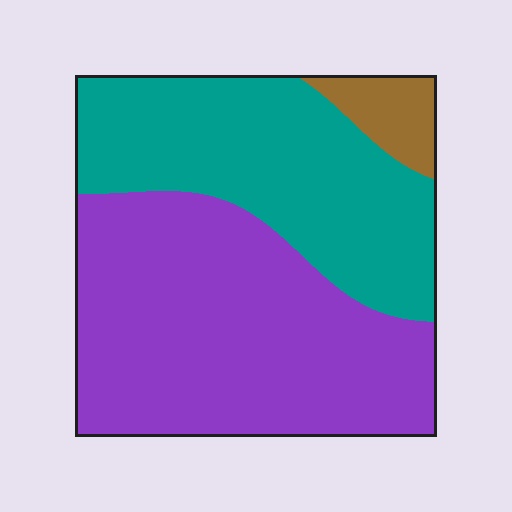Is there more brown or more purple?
Purple.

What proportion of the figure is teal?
Teal takes up about two fifths (2/5) of the figure.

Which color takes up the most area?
Purple, at roughly 55%.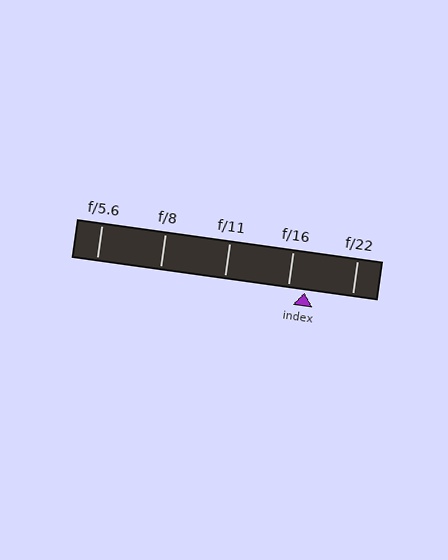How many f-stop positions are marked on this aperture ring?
There are 5 f-stop positions marked.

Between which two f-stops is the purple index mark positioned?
The index mark is between f/16 and f/22.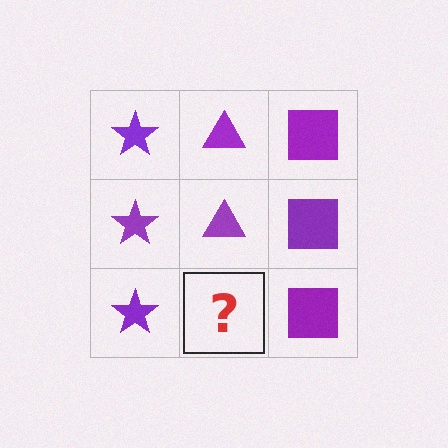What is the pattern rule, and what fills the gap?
The rule is that each column has a consistent shape. The gap should be filled with a purple triangle.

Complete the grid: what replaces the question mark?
The question mark should be replaced with a purple triangle.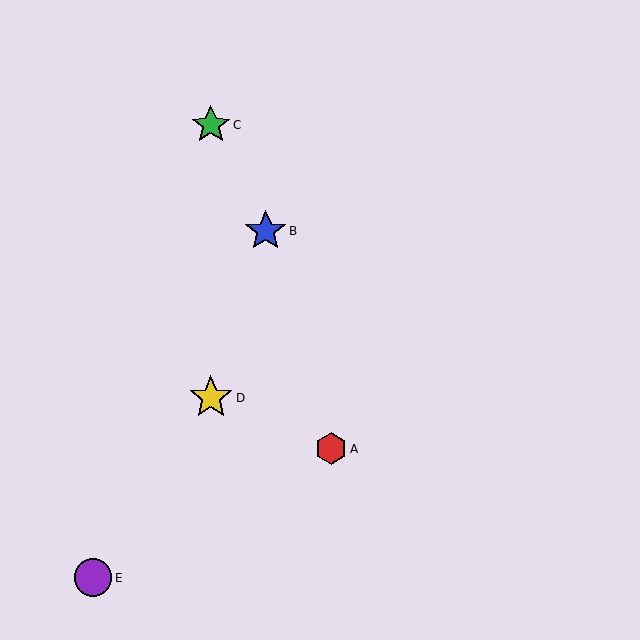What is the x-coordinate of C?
Object C is at x≈211.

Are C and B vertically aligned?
No, C is at x≈211 and B is at x≈266.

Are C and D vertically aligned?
Yes, both are at x≈211.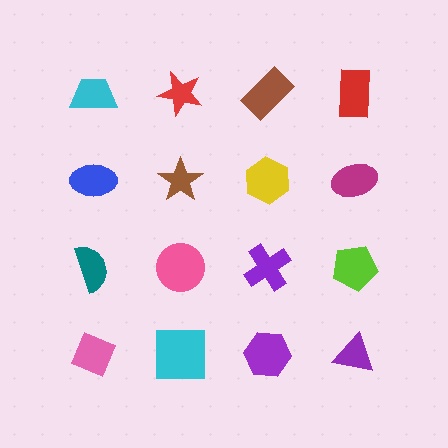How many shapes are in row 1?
4 shapes.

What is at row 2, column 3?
A yellow hexagon.